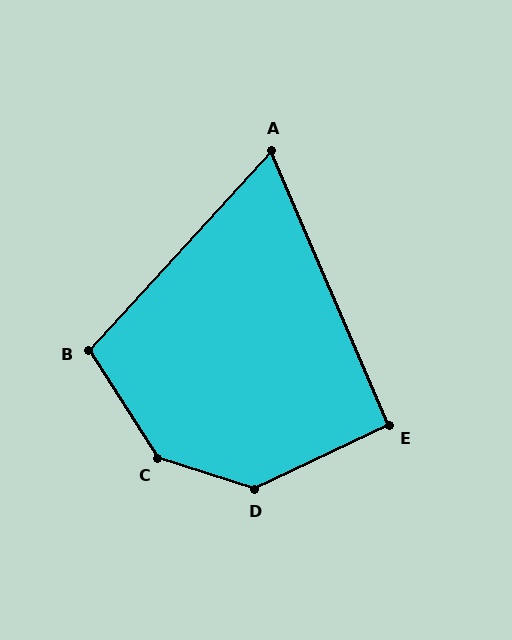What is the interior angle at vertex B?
Approximately 105 degrees (obtuse).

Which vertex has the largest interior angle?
C, at approximately 140 degrees.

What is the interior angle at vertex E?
Approximately 92 degrees (approximately right).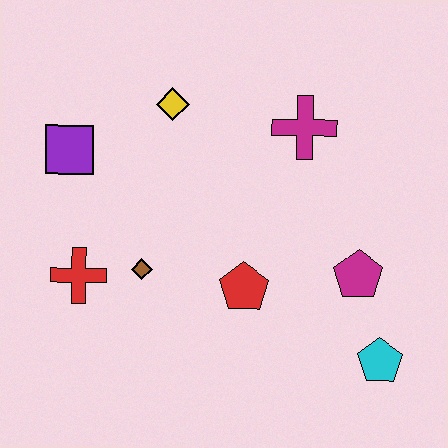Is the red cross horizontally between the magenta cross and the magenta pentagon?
No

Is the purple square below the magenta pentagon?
No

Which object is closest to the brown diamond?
The red cross is closest to the brown diamond.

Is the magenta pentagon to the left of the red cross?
No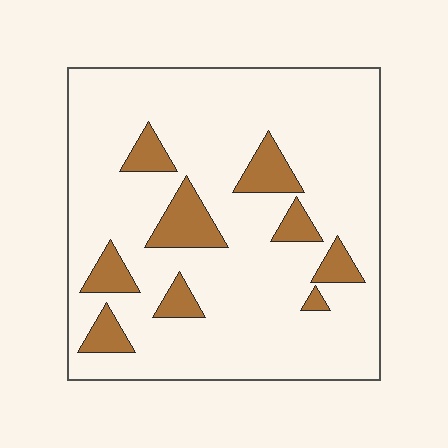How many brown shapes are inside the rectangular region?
9.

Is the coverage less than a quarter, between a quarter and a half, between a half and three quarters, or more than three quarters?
Less than a quarter.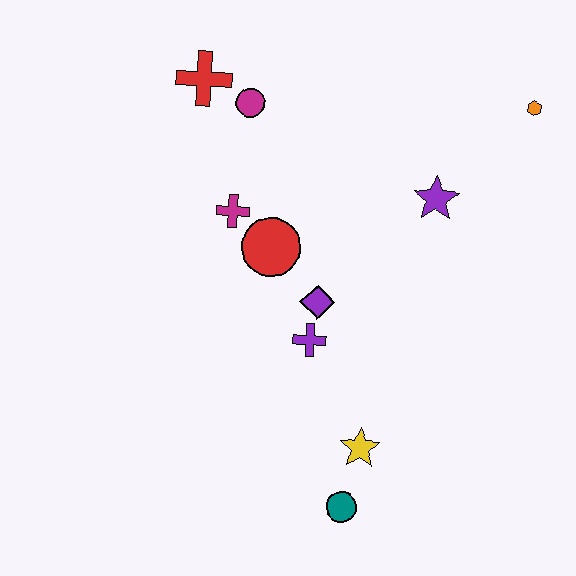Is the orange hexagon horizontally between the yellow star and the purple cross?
No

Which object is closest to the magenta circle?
The red cross is closest to the magenta circle.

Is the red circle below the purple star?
Yes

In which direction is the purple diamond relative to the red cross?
The purple diamond is below the red cross.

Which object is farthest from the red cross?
The teal circle is farthest from the red cross.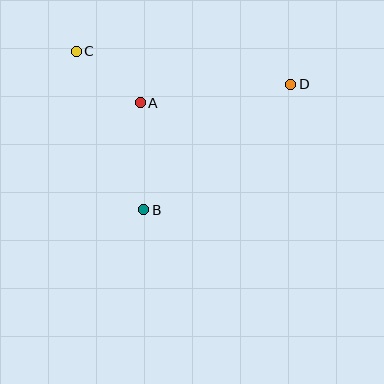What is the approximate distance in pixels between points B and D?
The distance between B and D is approximately 193 pixels.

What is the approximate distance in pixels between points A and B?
The distance between A and B is approximately 107 pixels.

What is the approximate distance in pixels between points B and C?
The distance between B and C is approximately 173 pixels.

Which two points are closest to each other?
Points A and C are closest to each other.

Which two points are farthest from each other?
Points C and D are farthest from each other.